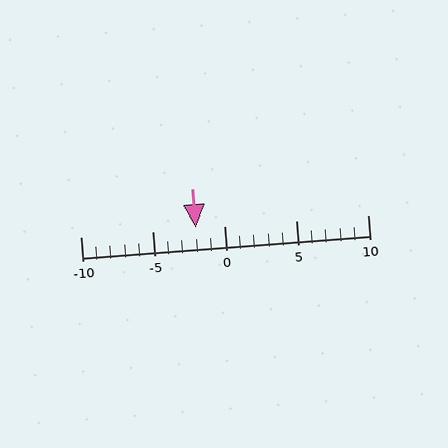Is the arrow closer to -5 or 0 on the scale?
The arrow is closer to 0.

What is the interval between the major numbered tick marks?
The major tick marks are spaced 5 units apart.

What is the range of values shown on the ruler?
The ruler shows values from -10 to 10.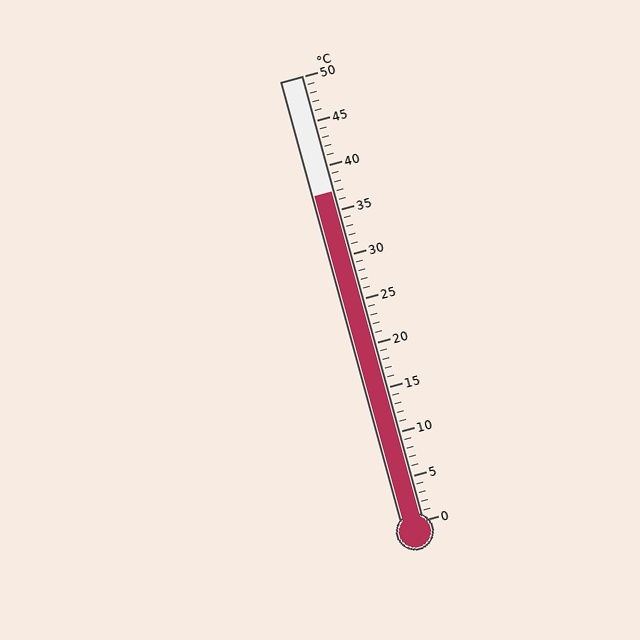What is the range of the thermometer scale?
The thermometer scale ranges from 0°C to 50°C.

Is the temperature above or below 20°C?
The temperature is above 20°C.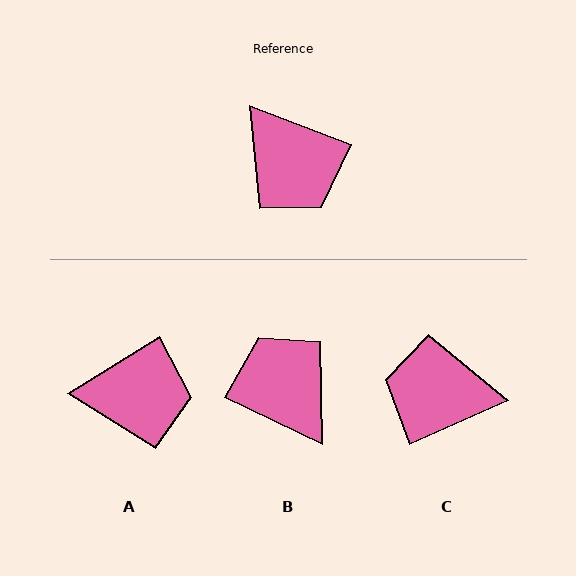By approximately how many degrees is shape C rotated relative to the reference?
Approximately 135 degrees clockwise.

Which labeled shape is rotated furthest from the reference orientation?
B, about 175 degrees away.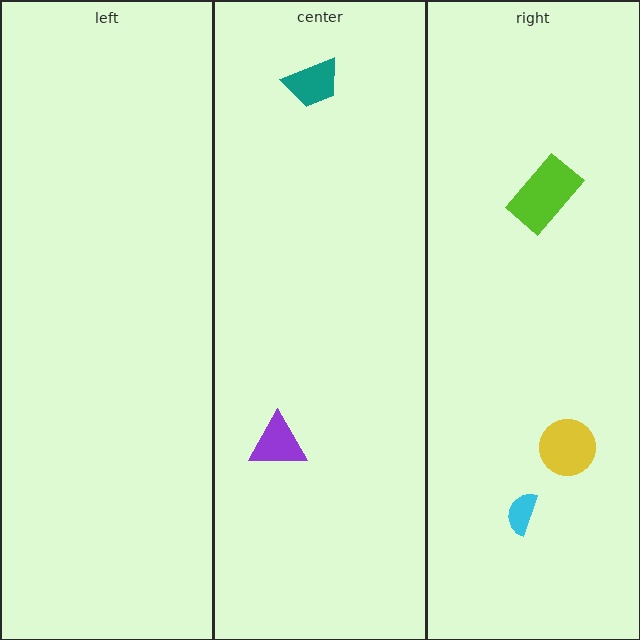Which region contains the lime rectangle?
The right region.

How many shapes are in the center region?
2.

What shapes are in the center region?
The purple triangle, the teal trapezoid.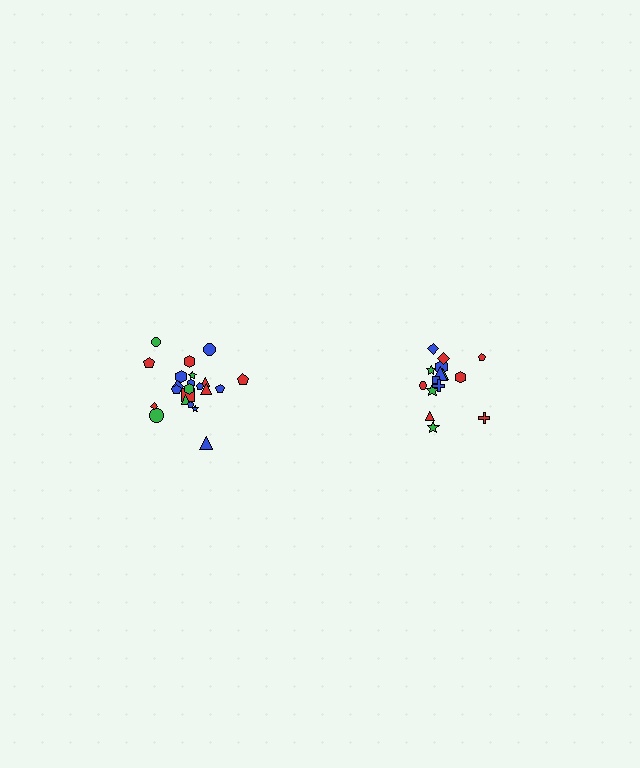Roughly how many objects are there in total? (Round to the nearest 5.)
Roughly 35 objects in total.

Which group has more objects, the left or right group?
The left group.